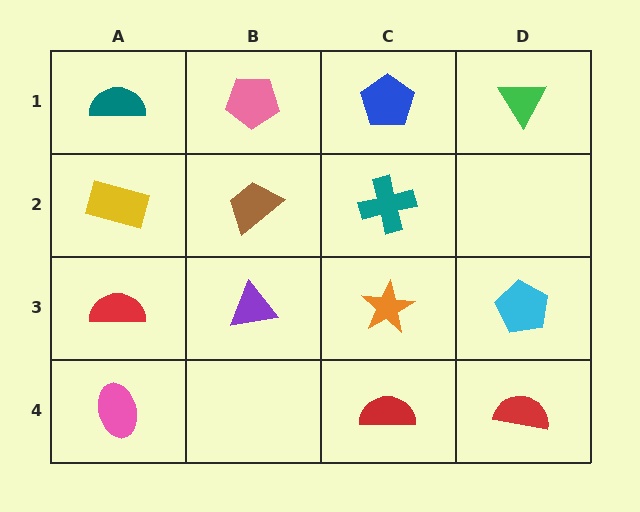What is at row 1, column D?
A green triangle.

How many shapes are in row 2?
3 shapes.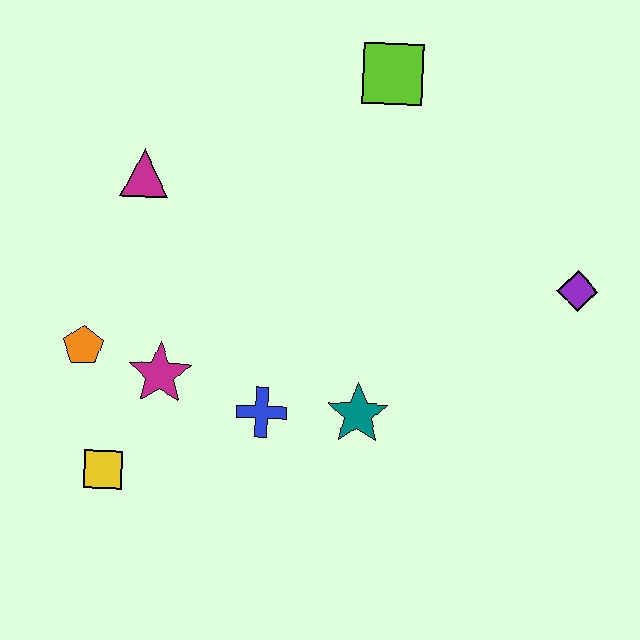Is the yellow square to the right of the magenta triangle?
No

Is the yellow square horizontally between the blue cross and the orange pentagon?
Yes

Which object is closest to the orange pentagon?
The magenta star is closest to the orange pentagon.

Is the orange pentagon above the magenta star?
Yes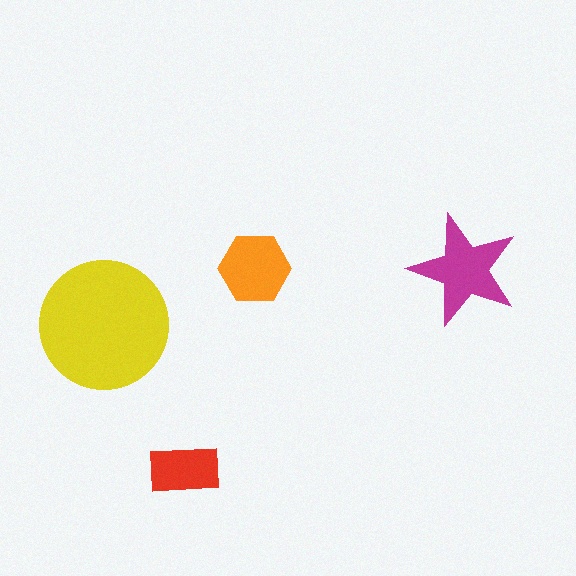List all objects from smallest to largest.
The red rectangle, the orange hexagon, the magenta star, the yellow circle.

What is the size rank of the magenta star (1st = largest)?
2nd.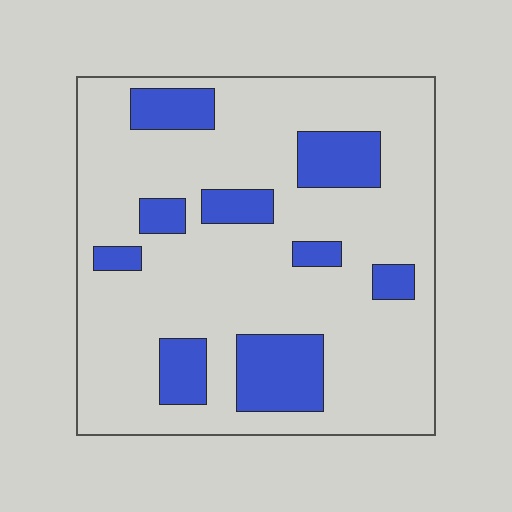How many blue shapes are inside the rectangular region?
9.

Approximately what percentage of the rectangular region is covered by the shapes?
Approximately 20%.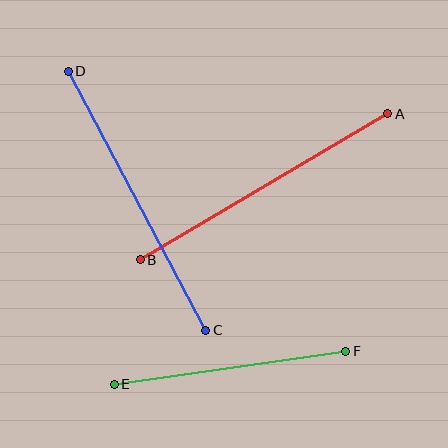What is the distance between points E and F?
The distance is approximately 234 pixels.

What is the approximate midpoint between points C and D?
The midpoint is at approximately (137, 201) pixels.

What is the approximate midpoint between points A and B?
The midpoint is at approximately (264, 187) pixels.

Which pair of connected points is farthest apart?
Points C and D are farthest apart.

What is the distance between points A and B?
The distance is approximately 287 pixels.